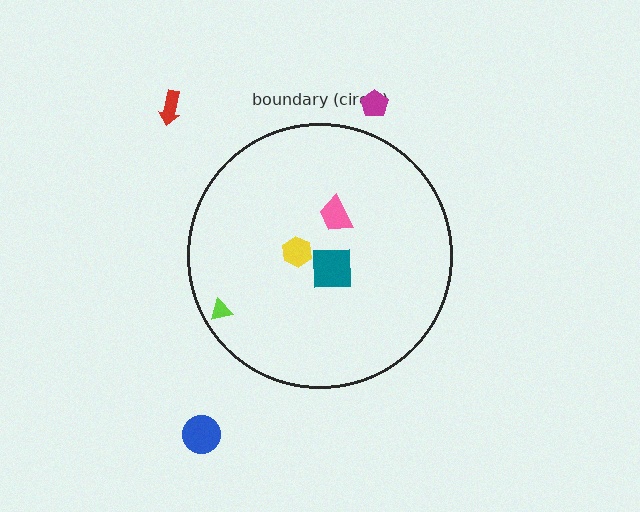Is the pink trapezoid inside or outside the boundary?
Inside.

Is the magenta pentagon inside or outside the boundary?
Outside.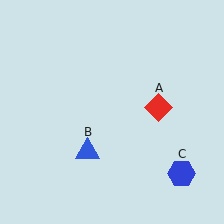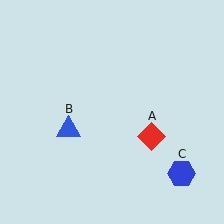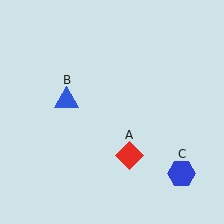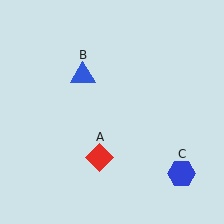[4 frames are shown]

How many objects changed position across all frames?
2 objects changed position: red diamond (object A), blue triangle (object B).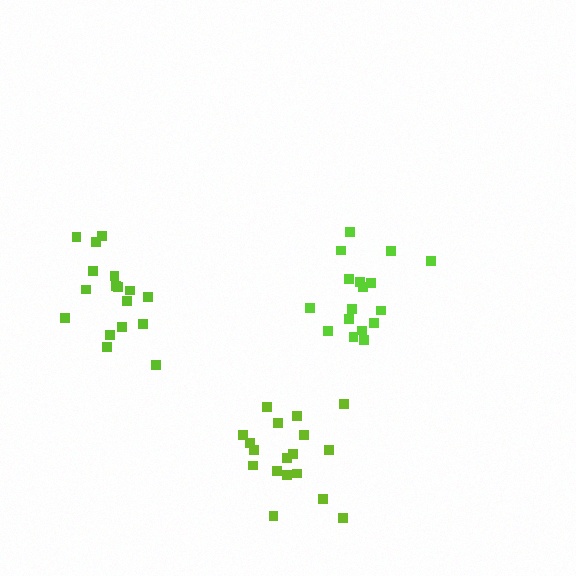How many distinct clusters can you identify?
There are 3 distinct clusters.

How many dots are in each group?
Group 1: 17 dots, Group 2: 17 dots, Group 3: 18 dots (52 total).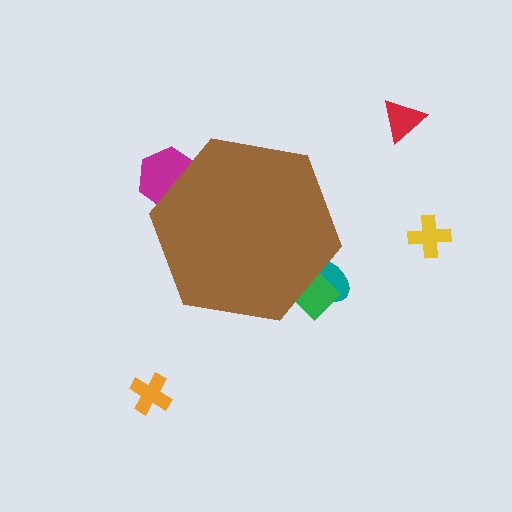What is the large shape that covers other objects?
A brown hexagon.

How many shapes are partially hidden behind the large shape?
3 shapes are partially hidden.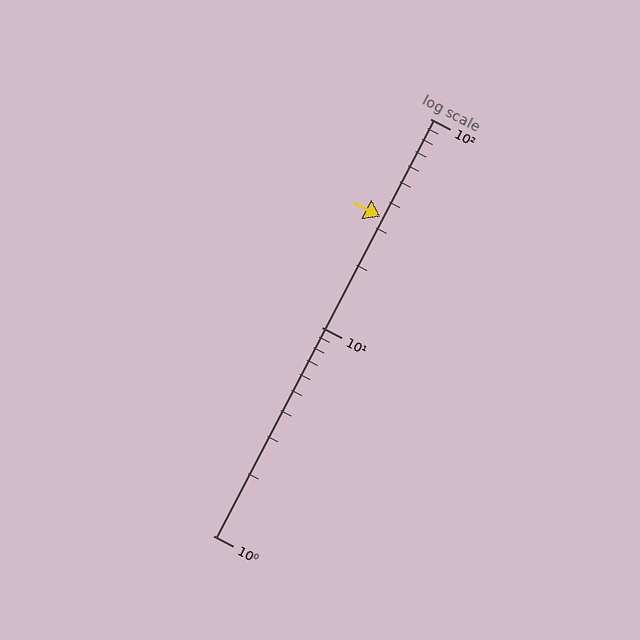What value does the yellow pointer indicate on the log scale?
The pointer indicates approximately 34.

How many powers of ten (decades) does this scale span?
The scale spans 2 decades, from 1 to 100.